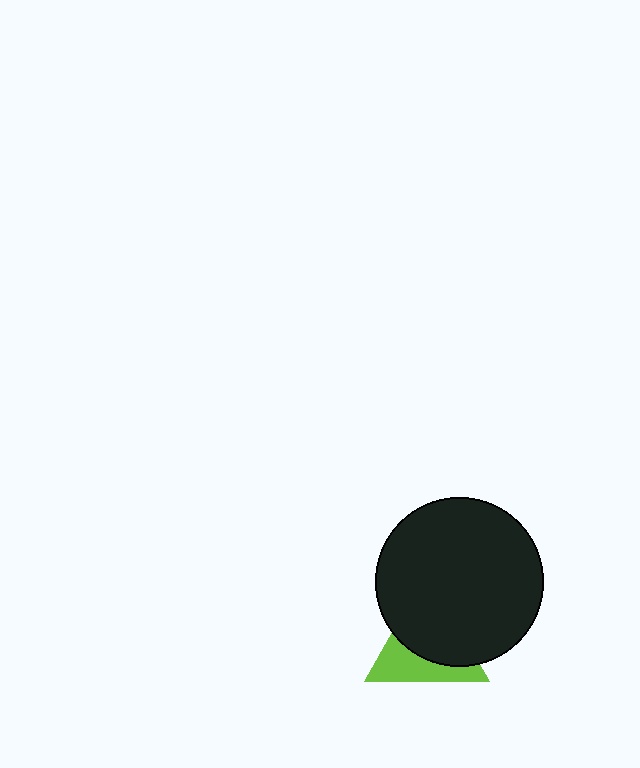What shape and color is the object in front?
The object in front is a black circle.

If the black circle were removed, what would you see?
You would see the complete lime triangle.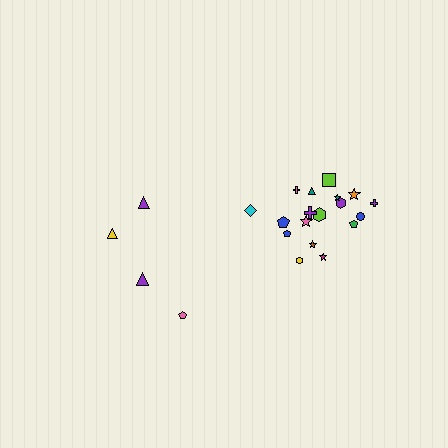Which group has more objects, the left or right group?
The right group.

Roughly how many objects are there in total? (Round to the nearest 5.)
Roughly 20 objects in total.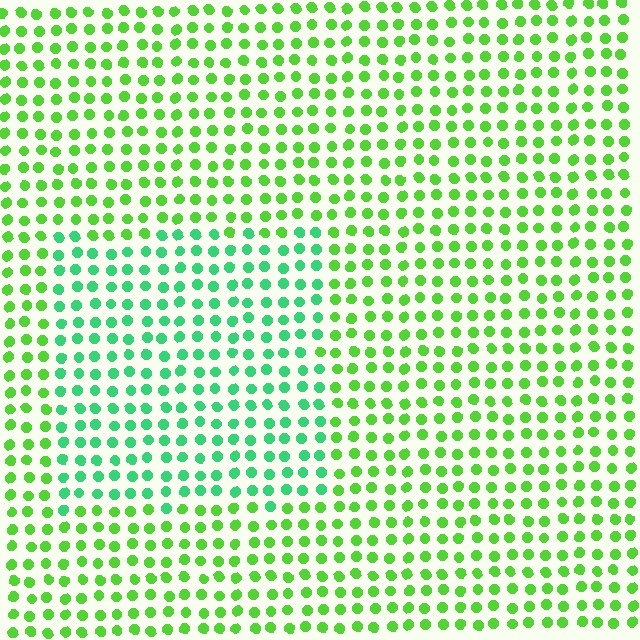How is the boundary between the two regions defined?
The boundary is defined purely by a slight shift in hue (about 36 degrees). Spacing, size, and orientation are identical on both sides.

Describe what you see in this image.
The image is filled with small lime elements in a uniform arrangement. A rectangle-shaped region is visible where the elements are tinted to a slightly different hue, forming a subtle color boundary.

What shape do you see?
I see a rectangle.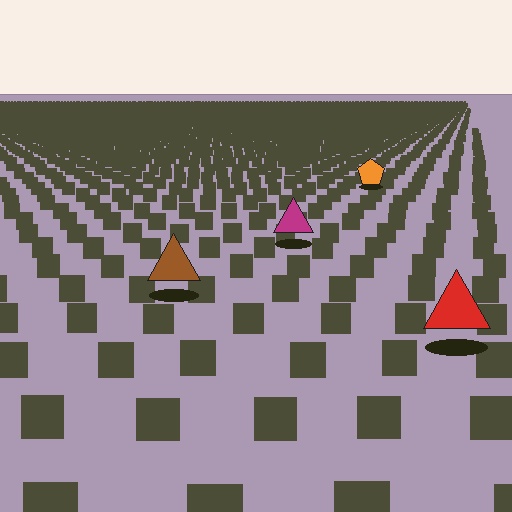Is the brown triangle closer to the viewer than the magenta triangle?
Yes. The brown triangle is closer — you can tell from the texture gradient: the ground texture is coarser near it.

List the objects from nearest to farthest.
From nearest to farthest: the red triangle, the brown triangle, the magenta triangle, the orange pentagon.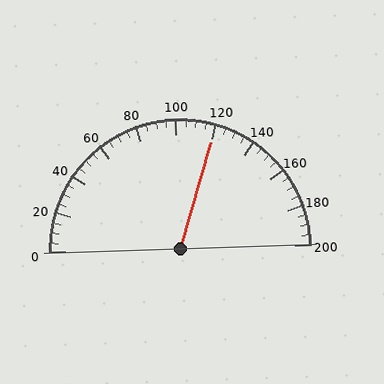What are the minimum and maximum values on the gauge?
The gauge ranges from 0 to 200.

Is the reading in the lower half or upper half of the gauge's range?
The reading is in the upper half of the range (0 to 200).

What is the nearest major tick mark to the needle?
The nearest major tick mark is 120.